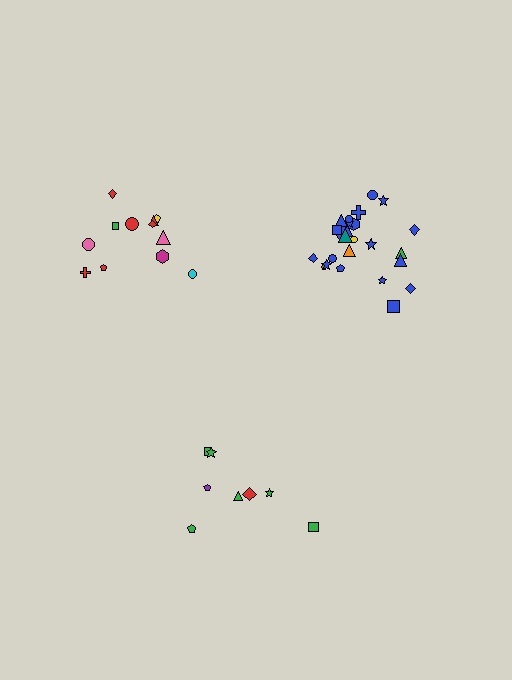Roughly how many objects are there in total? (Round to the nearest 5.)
Roughly 45 objects in total.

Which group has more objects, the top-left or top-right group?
The top-right group.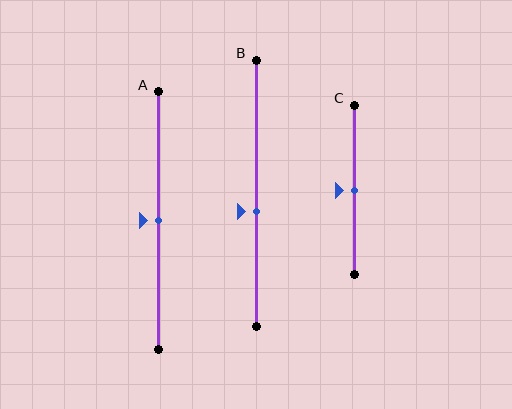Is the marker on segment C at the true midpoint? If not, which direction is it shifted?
Yes, the marker on segment C is at the true midpoint.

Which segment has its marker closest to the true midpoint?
Segment A has its marker closest to the true midpoint.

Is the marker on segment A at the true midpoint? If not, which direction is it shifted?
Yes, the marker on segment A is at the true midpoint.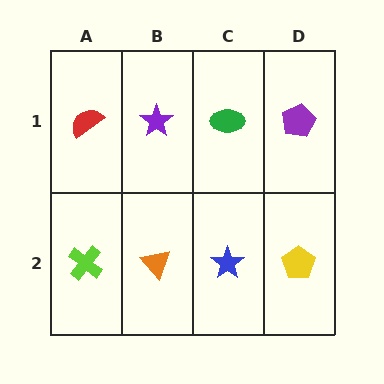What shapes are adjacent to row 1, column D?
A yellow pentagon (row 2, column D), a green ellipse (row 1, column C).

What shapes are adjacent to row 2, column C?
A green ellipse (row 1, column C), an orange triangle (row 2, column B), a yellow pentagon (row 2, column D).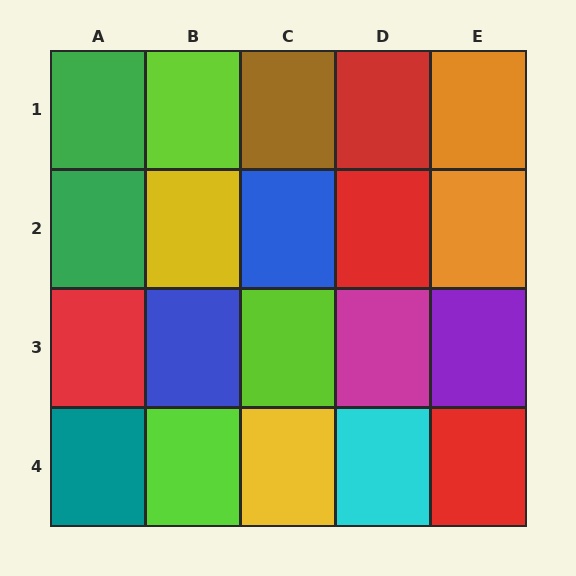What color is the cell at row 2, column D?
Red.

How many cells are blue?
2 cells are blue.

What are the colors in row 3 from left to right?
Red, blue, lime, magenta, purple.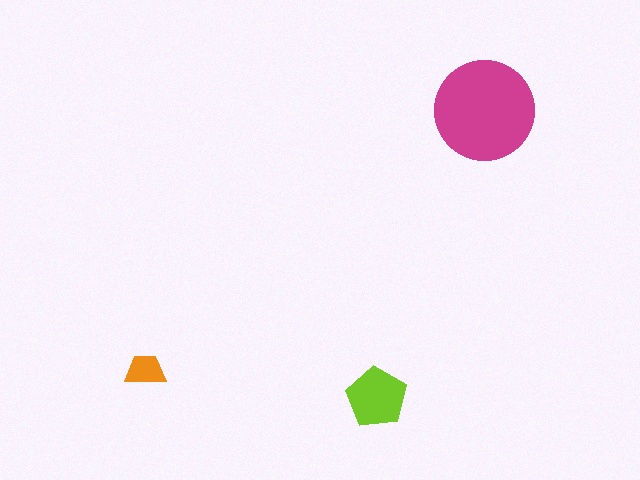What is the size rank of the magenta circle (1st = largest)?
1st.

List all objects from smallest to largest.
The orange trapezoid, the lime pentagon, the magenta circle.